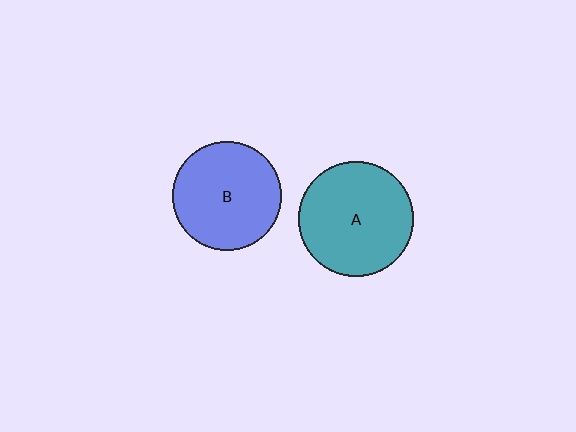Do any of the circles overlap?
No, none of the circles overlap.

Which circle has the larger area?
Circle A (teal).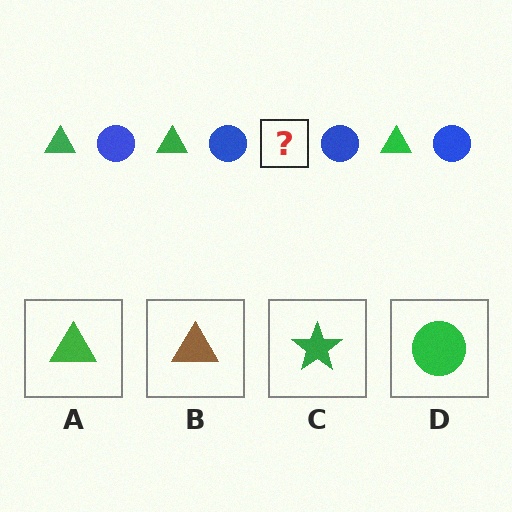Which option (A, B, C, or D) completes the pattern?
A.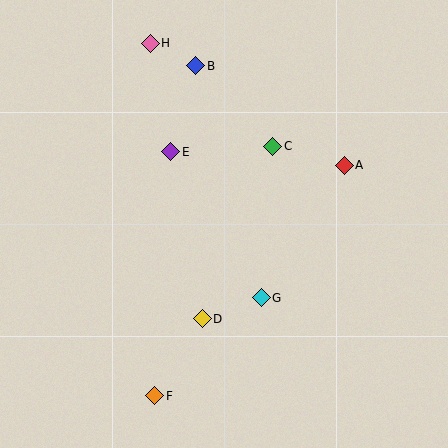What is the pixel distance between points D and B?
The distance between D and B is 253 pixels.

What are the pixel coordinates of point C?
Point C is at (273, 146).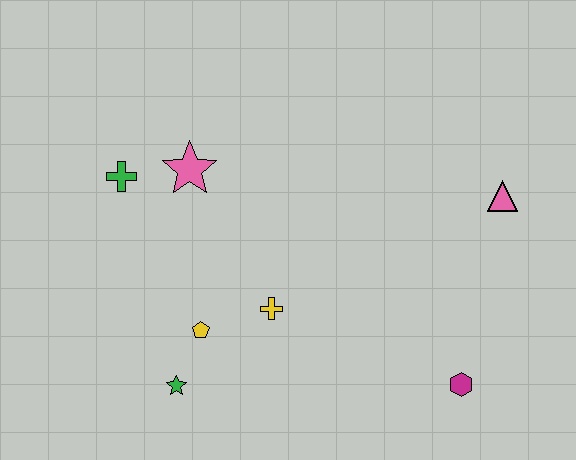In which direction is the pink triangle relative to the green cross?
The pink triangle is to the right of the green cross.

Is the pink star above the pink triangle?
Yes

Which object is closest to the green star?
The yellow pentagon is closest to the green star.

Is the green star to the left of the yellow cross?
Yes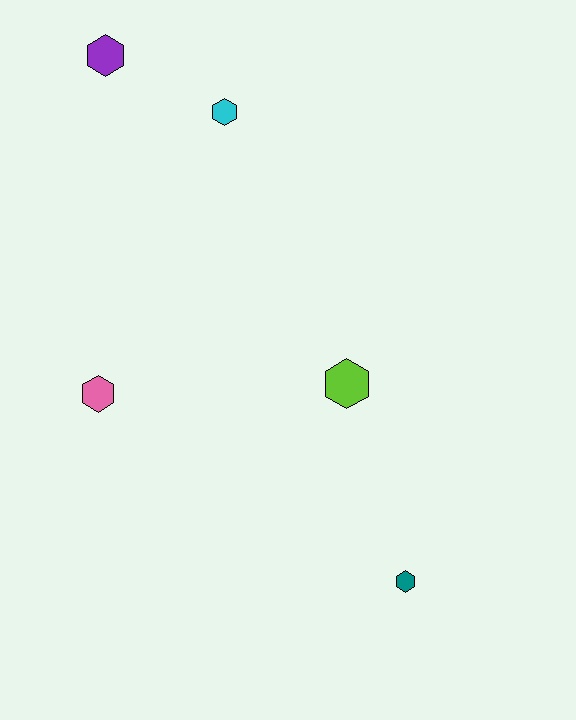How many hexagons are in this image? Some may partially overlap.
There are 5 hexagons.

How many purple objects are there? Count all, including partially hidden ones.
There is 1 purple object.